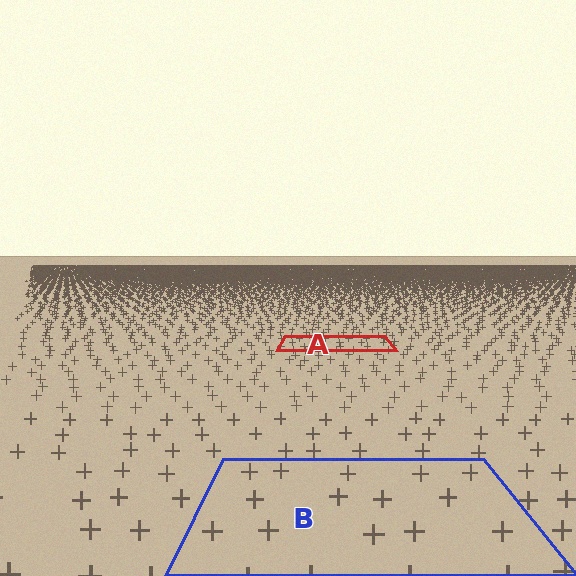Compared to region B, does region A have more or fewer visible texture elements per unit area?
Region A has more texture elements per unit area — they are packed more densely because it is farther away.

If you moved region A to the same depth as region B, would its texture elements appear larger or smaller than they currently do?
They would appear larger. At a closer depth, the same texture elements are projected at a bigger on-screen size.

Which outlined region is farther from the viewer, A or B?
Region A is farther from the viewer — the texture elements inside it appear smaller and more densely packed.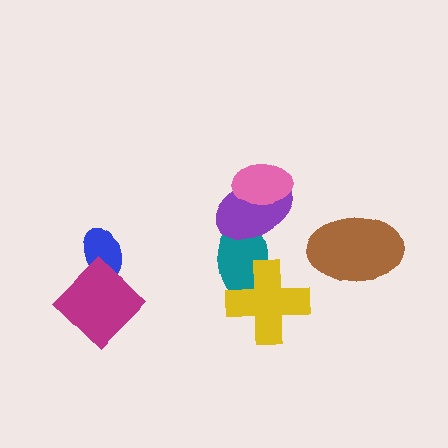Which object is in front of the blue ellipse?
The magenta diamond is in front of the blue ellipse.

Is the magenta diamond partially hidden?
No, no other shape covers it.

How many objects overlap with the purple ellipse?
2 objects overlap with the purple ellipse.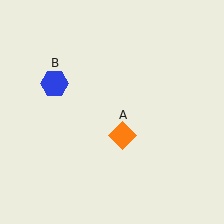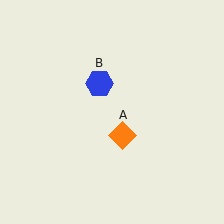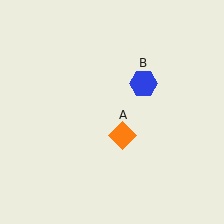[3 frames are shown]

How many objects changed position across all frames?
1 object changed position: blue hexagon (object B).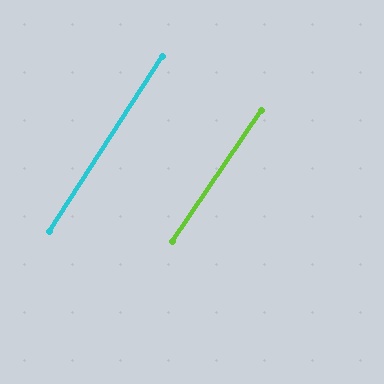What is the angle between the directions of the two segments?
Approximately 1 degree.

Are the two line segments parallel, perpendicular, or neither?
Parallel — their directions differ by only 1.3°.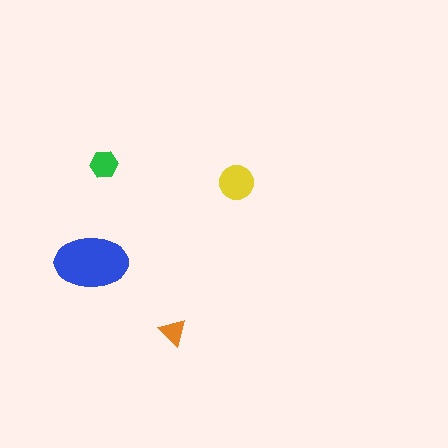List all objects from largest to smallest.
The blue ellipse, the yellow circle, the green hexagon, the orange triangle.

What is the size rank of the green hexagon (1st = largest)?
3rd.